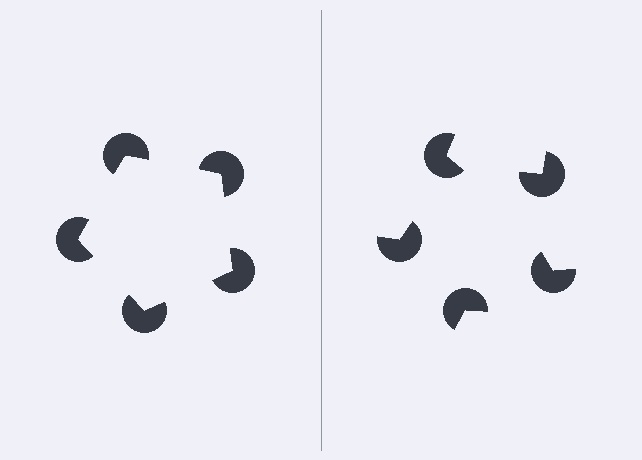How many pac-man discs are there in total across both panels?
10 — 5 on each side.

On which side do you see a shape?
An illusory pentagon appears on the left side. On the right side the wedge cuts are rotated, so no coherent shape forms.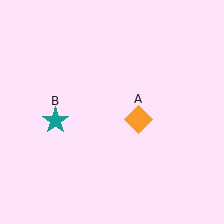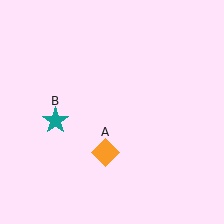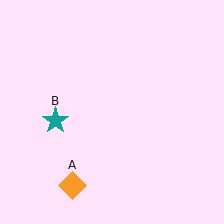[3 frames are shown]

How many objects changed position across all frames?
1 object changed position: orange diamond (object A).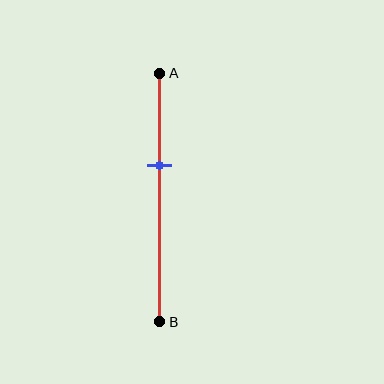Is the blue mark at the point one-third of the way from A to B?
No, the mark is at about 35% from A, not at the 33% one-third point.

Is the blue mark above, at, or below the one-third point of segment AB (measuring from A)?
The blue mark is below the one-third point of segment AB.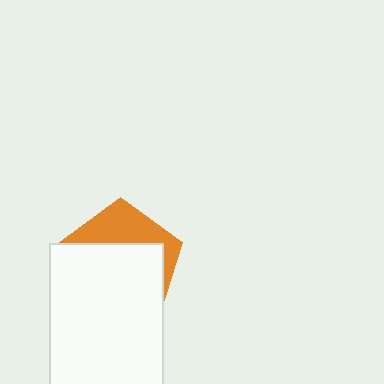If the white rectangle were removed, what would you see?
You would see the complete orange pentagon.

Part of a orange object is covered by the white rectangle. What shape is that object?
It is a pentagon.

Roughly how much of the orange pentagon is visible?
A small part of it is visible (roughly 35%).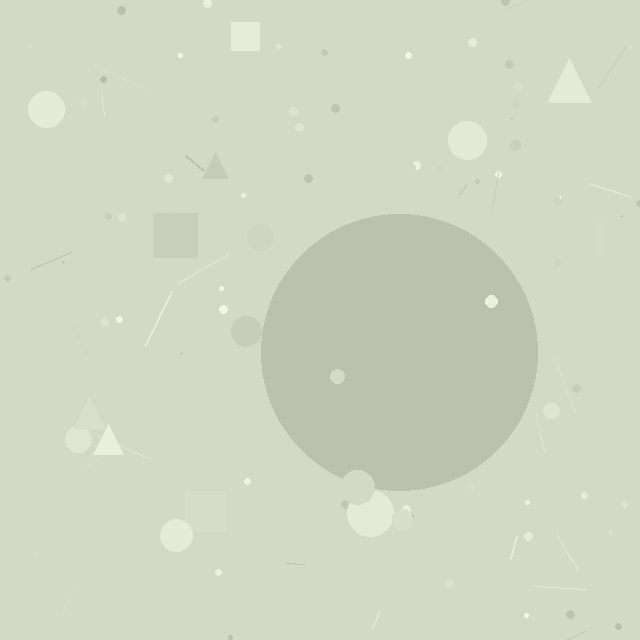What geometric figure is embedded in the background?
A circle is embedded in the background.